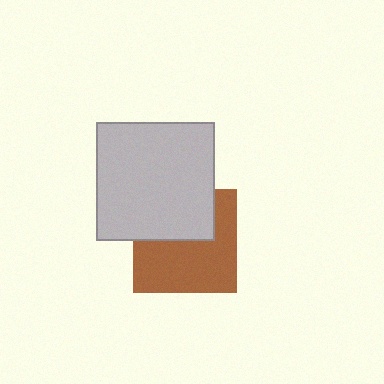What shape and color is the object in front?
The object in front is a light gray square.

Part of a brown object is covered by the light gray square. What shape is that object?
It is a square.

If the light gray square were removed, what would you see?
You would see the complete brown square.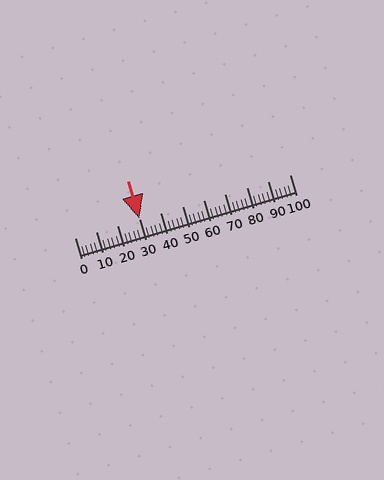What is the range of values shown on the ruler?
The ruler shows values from 0 to 100.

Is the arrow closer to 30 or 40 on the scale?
The arrow is closer to 30.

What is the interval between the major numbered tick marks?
The major tick marks are spaced 10 units apart.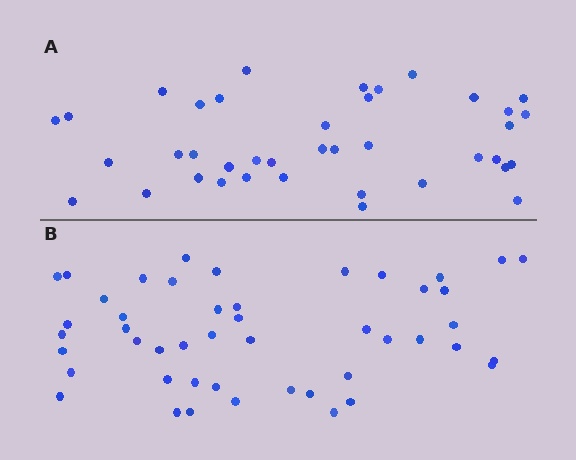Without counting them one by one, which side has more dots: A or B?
Region B (the bottom region) has more dots.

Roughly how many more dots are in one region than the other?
Region B has roughly 8 or so more dots than region A.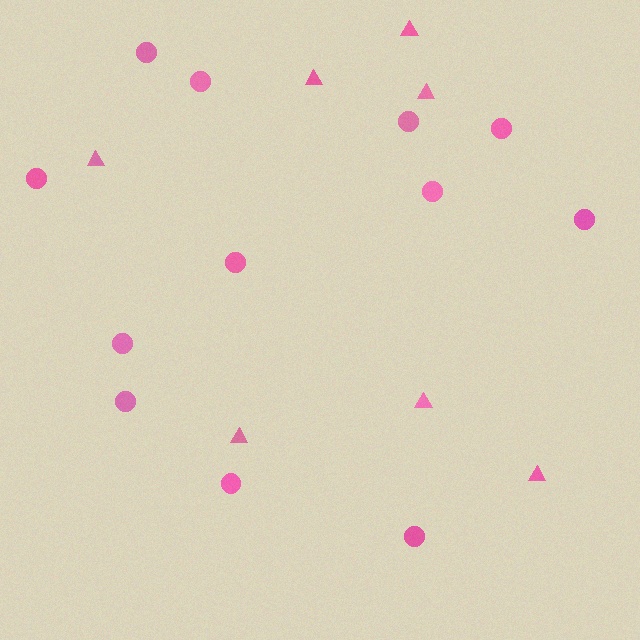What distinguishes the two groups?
There are 2 groups: one group of triangles (7) and one group of circles (12).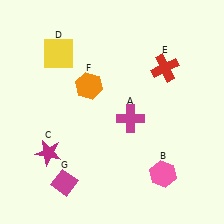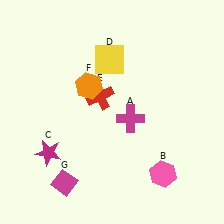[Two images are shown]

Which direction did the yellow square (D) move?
The yellow square (D) moved right.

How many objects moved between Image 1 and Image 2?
2 objects moved between the two images.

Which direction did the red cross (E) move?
The red cross (E) moved left.